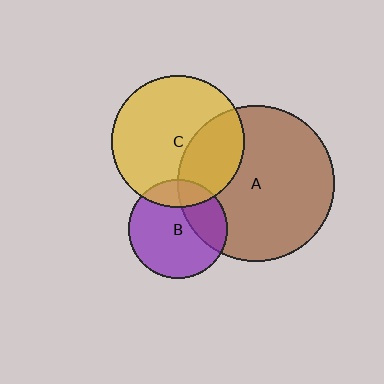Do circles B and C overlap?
Yes.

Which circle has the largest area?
Circle A (brown).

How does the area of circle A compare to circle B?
Approximately 2.5 times.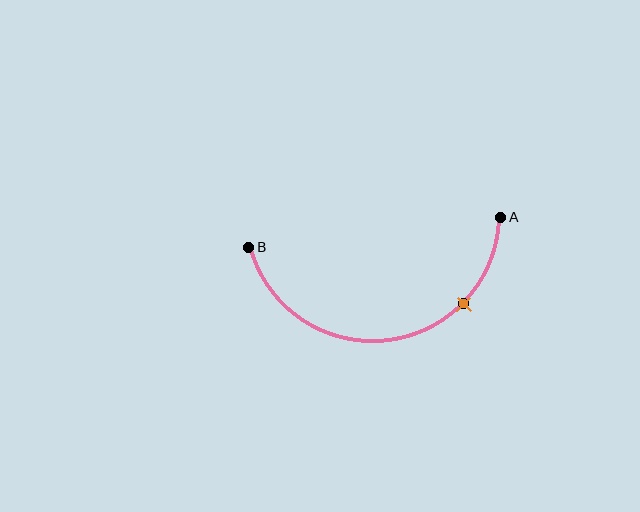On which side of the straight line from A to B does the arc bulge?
The arc bulges below the straight line connecting A and B.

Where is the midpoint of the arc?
The arc midpoint is the point on the curve farthest from the straight line joining A and B. It sits below that line.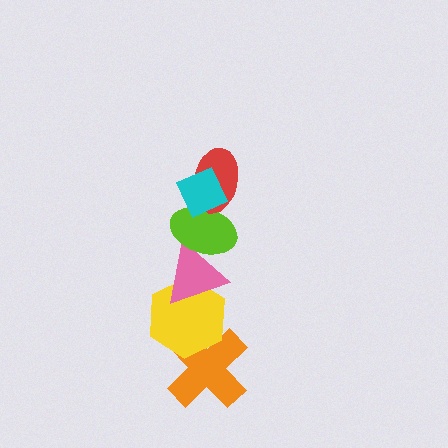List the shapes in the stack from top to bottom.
From top to bottom: the cyan diamond, the red ellipse, the lime ellipse, the pink triangle, the yellow hexagon, the orange cross.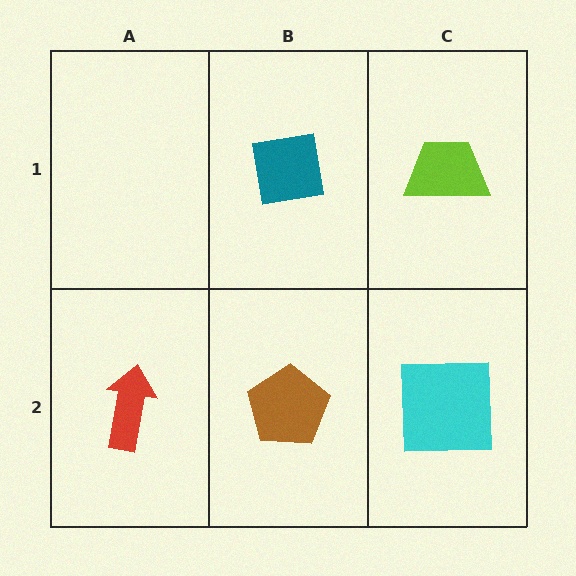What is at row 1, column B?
A teal square.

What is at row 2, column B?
A brown pentagon.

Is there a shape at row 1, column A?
No, that cell is empty.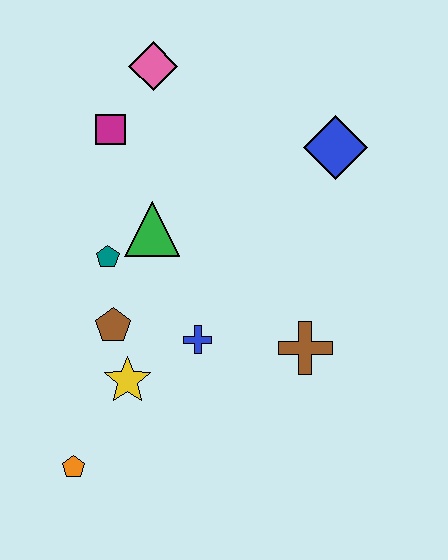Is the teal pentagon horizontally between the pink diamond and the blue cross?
No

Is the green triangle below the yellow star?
No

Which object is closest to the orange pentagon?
The yellow star is closest to the orange pentagon.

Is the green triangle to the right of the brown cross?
No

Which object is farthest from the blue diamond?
The orange pentagon is farthest from the blue diamond.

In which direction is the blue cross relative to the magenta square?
The blue cross is below the magenta square.